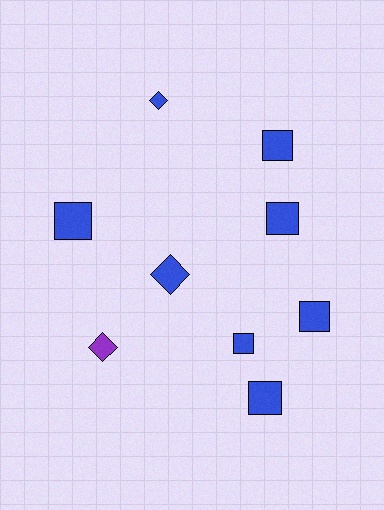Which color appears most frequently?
Blue, with 8 objects.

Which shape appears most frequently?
Square, with 6 objects.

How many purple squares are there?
There are no purple squares.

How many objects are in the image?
There are 9 objects.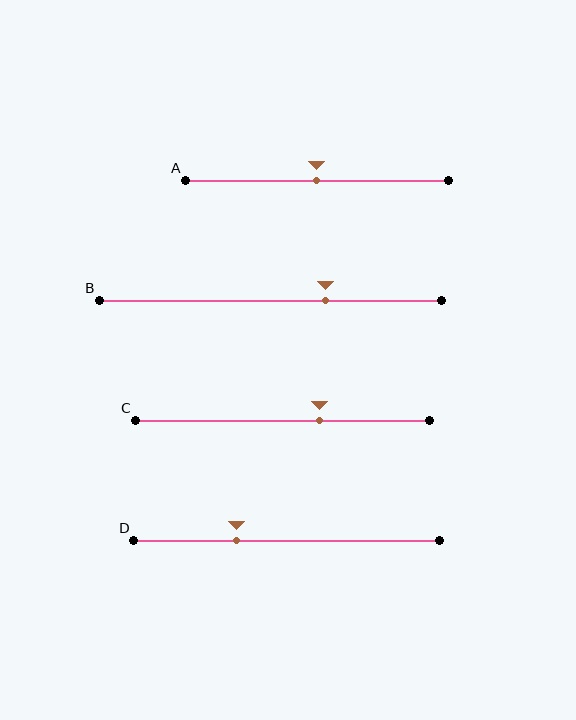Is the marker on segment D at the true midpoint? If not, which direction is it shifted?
No, the marker on segment D is shifted to the left by about 16% of the segment length.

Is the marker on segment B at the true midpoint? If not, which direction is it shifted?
No, the marker on segment B is shifted to the right by about 16% of the segment length.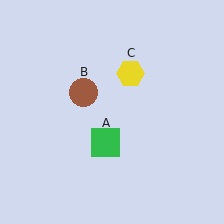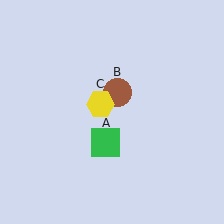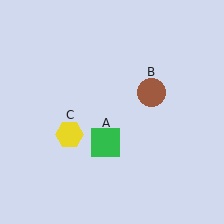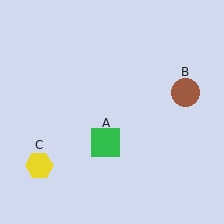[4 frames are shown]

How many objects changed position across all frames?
2 objects changed position: brown circle (object B), yellow hexagon (object C).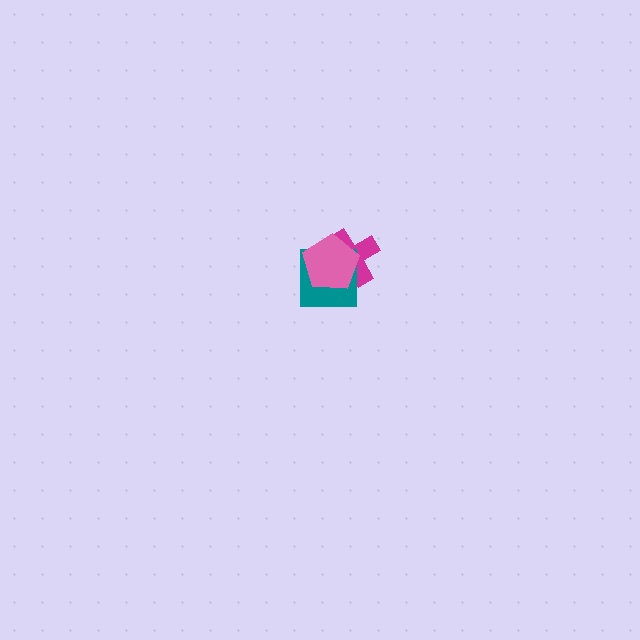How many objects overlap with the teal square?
2 objects overlap with the teal square.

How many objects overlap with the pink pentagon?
2 objects overlap with the pink pentagon.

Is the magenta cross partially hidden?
Yes, it is partially covered by another shape.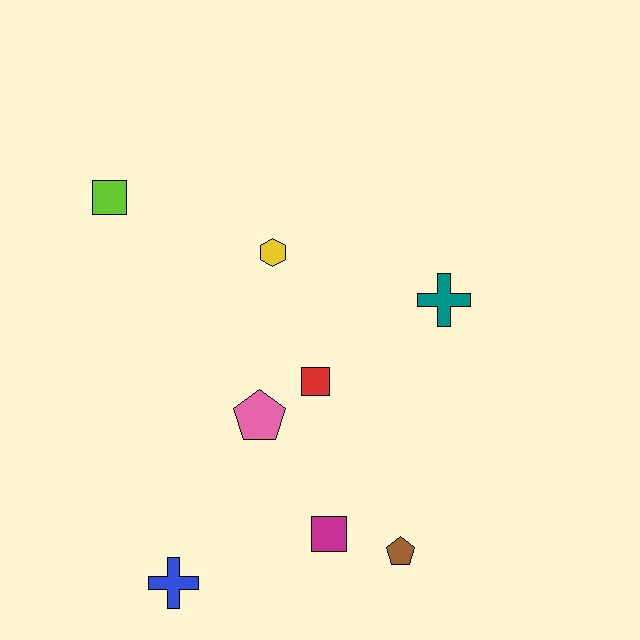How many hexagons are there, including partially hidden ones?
There is 1 hexagon.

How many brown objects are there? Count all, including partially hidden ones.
There is 1 brown object.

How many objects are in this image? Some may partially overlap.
There are 8 objects.